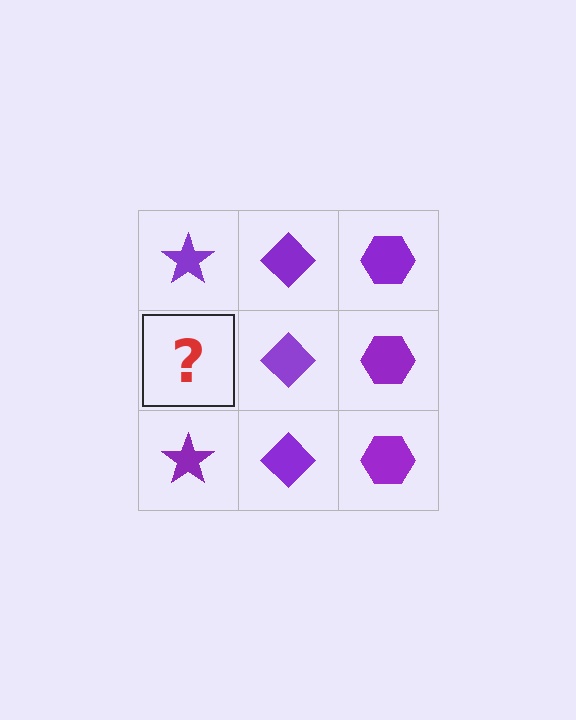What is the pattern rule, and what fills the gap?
The rule is that each column has a consistent shape. The gap should be filled with a purple star.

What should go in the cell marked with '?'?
The missing cell should contain a purple star.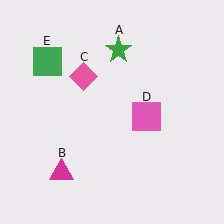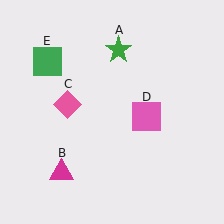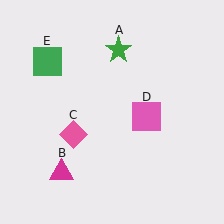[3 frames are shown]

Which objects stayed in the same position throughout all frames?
Green star (object A) and magenta triangle (object B) and pink square (object D) and green square (object E) remained stationary.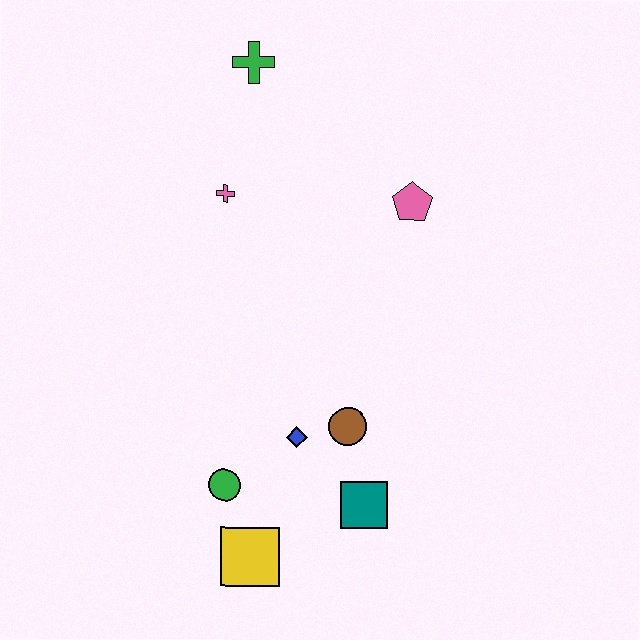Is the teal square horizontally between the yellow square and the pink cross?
No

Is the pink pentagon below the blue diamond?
No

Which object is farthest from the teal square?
The green cross is farthest from the teal square.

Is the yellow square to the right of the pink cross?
Yes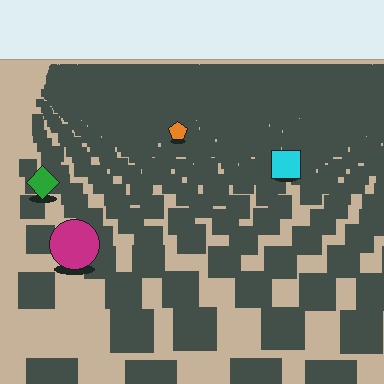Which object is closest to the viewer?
The magenta circle is closest. The texture marks near it are larger and more spread out.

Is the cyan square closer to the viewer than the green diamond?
No. The green diamond is closer — you can tell from the texture gradient: the ground texture is coarser near it.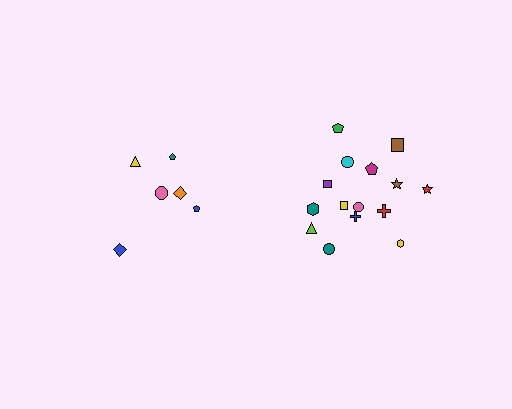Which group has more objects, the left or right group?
The right group.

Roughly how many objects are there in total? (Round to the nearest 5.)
Roughly 20 objects in total.